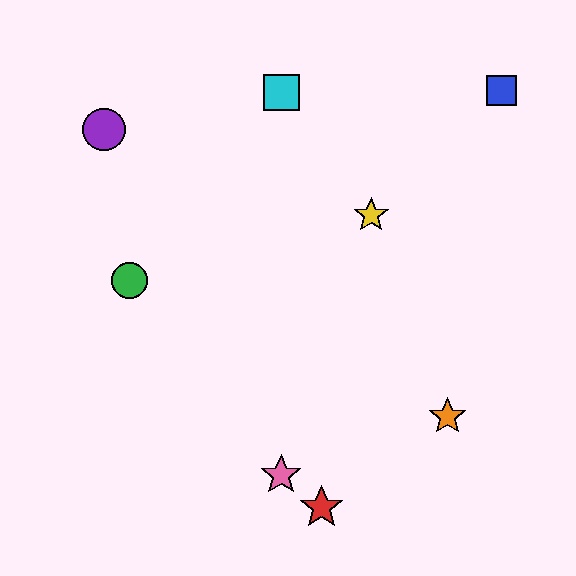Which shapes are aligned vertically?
The cyan square, the pink star are aligned vertically.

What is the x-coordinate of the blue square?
The blue square is at x≈502.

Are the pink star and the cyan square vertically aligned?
Yes, both are at x≈281.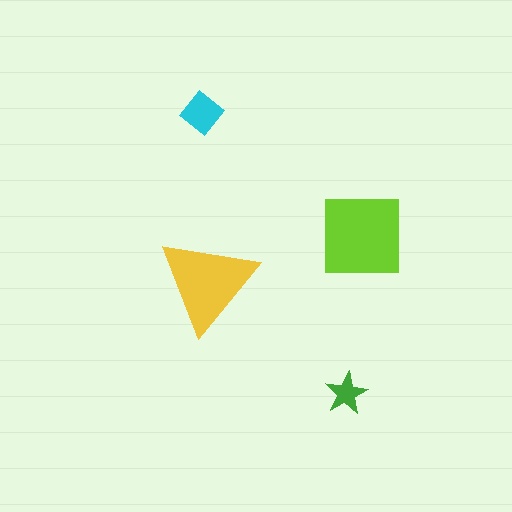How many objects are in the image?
There are 4 objects in the image.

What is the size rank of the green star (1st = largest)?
4th.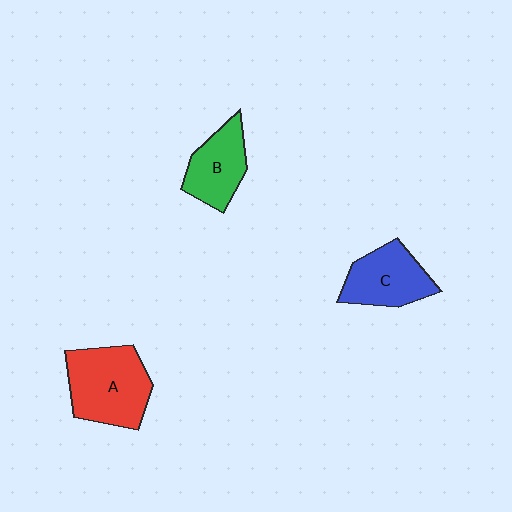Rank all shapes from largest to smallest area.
From largest to smallest: A (red), C (blue), B (green).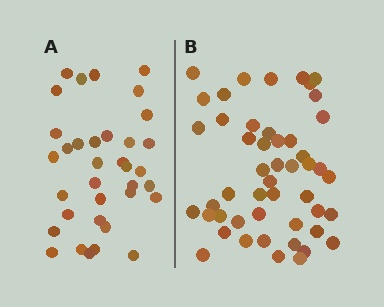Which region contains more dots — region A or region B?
Region B (the right region) has more dots.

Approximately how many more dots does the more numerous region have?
Region B has approximately 15 more dots than region A.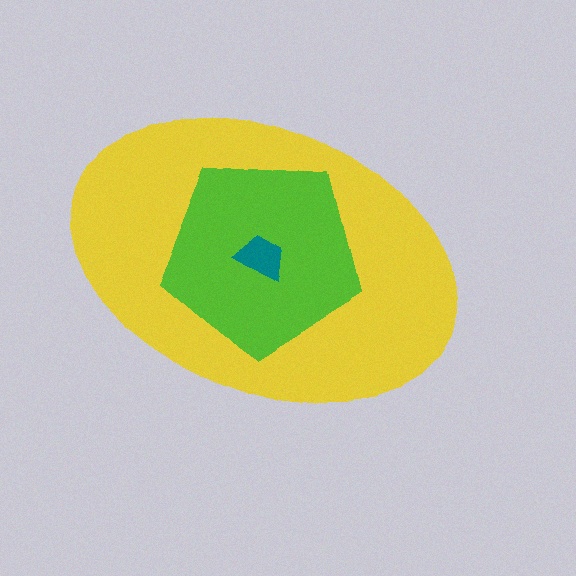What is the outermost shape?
The yellow ellipse.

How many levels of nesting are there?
3.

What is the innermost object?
The teal trapezoid.